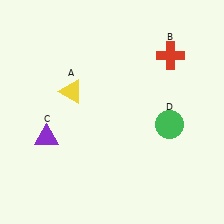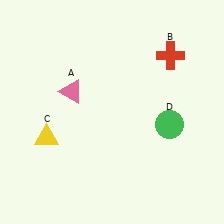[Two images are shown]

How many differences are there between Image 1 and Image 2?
There are 2 differences between the two images.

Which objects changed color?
A changed from yellow to pink. C changed from purple to yellow.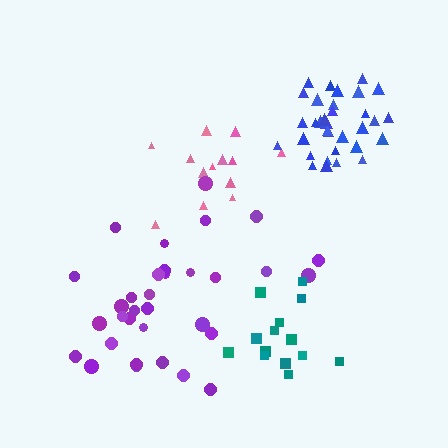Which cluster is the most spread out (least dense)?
Purple.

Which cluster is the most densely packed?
Blue.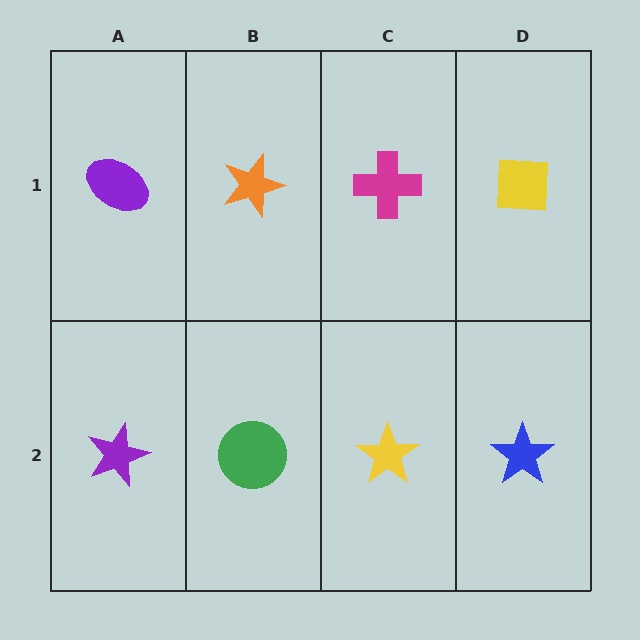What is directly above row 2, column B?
An orange star.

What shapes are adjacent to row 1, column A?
A purple star (row 2, column A), an orange star (row 1, column B).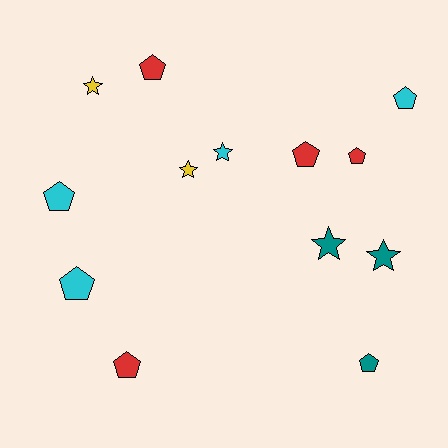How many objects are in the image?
There are 13 objects.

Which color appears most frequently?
Red, with 4 objects.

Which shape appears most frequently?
Pentagon, with 8 objects.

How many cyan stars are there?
There is 1 cyan star.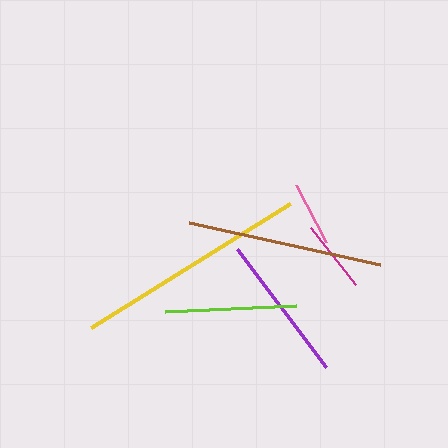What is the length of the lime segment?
The lime segment is approximately 131 pixels long.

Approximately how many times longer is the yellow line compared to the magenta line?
The yellow line is approximately 3.2 times the length of the magenta line.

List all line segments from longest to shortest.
From longest to shortest: yellow, brown, purple, lime, magenta, pink.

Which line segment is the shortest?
The pink line is the shortest at approximately 64 pixels.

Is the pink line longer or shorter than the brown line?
The brown line is longer than the pink line.